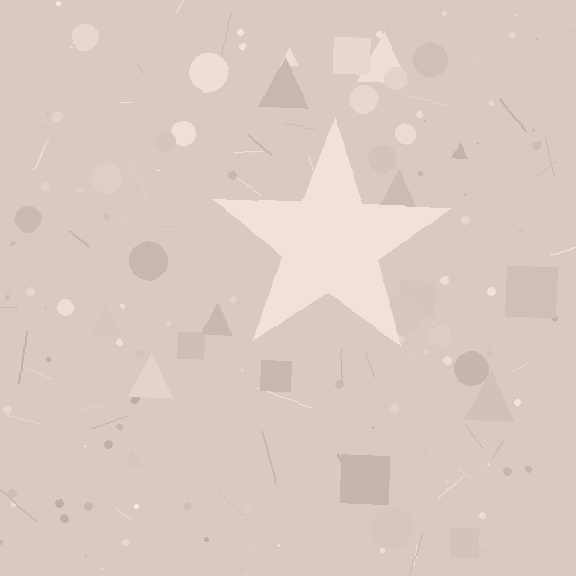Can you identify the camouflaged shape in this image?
The camouflaged shape is a star.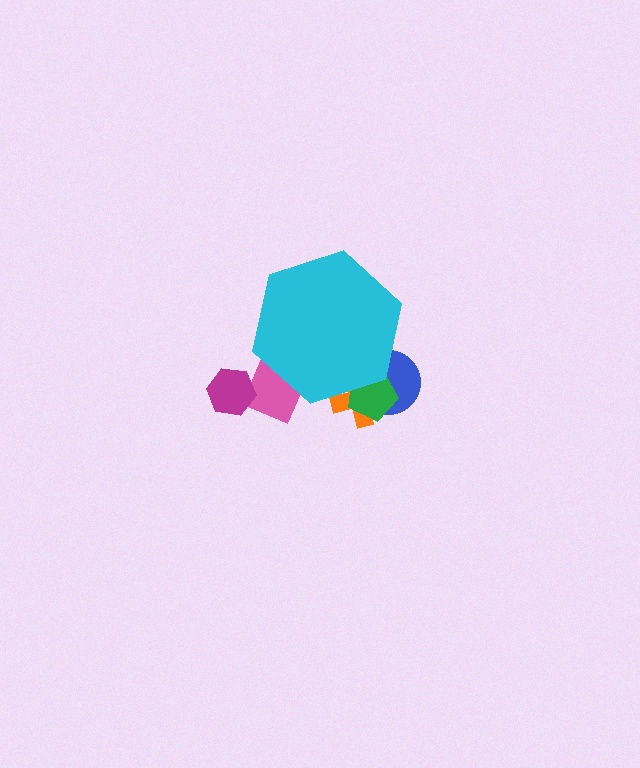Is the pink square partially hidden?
Yes, the pink square is partially hidden behind the cyan hexagon.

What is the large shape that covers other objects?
A cyan hexagon.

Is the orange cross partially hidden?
Yes, the orange cross is partially hidden behind the cyan hexagon.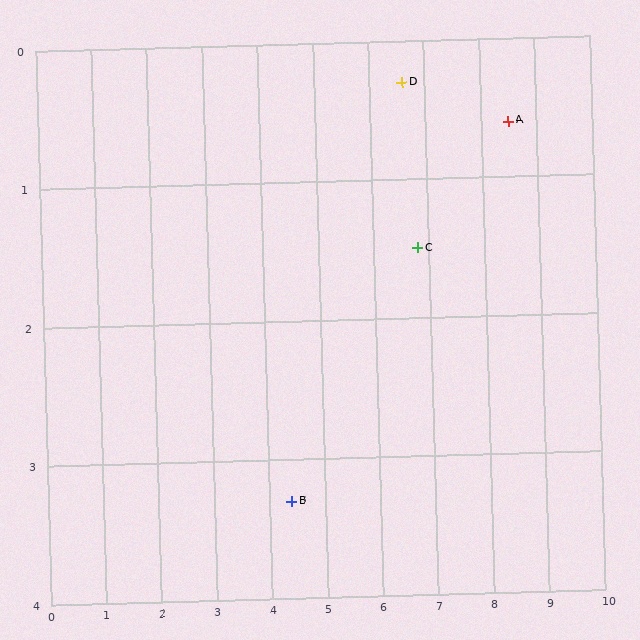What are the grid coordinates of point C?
Point C is at approximately (6.8, 1.5).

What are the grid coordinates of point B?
Point B is at approximately (4.4, 3.3).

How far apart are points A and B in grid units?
Points A and B are about 4.9 grid units apart.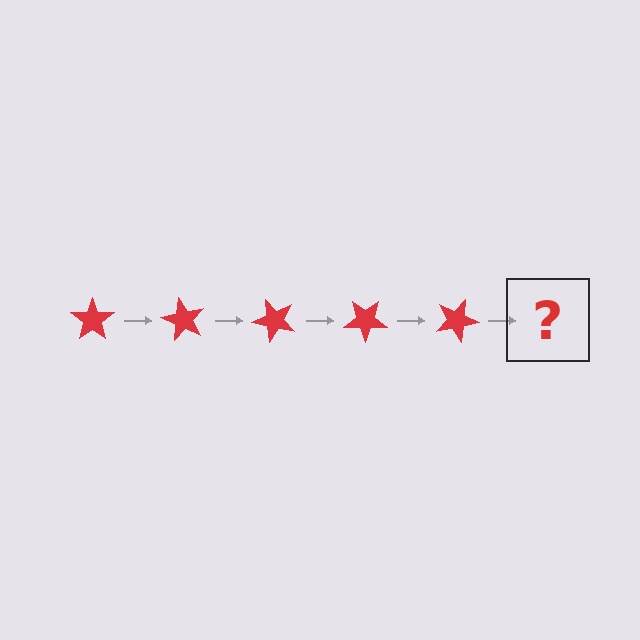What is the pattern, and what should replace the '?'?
The pattern is that the star rotates 60 degrees each step. The '?' should be a red star rotated 300 degrees.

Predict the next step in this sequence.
The next step is a red star rotated 300 degrees.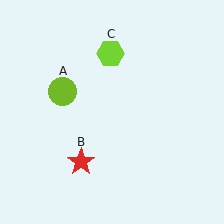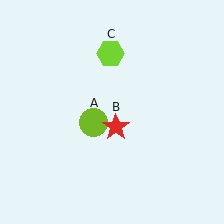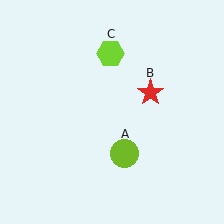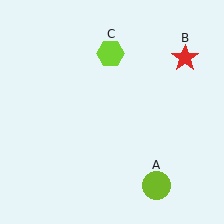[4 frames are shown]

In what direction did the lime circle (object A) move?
The lime circle (object A) moved down and to the right.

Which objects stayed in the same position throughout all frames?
Lime hexagon (object C) remained stationary.